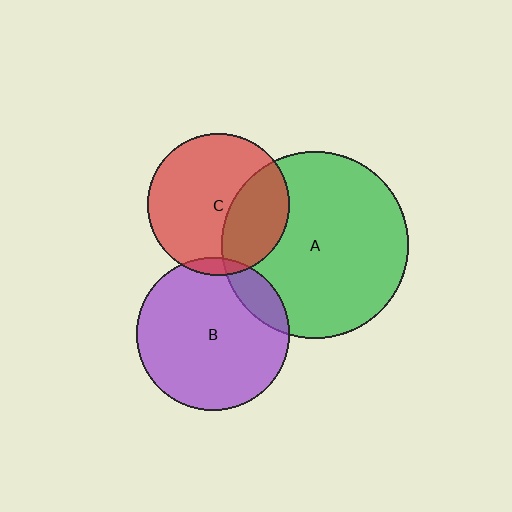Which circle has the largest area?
Circle A (green).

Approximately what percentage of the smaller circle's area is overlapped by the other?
Approximately 5%.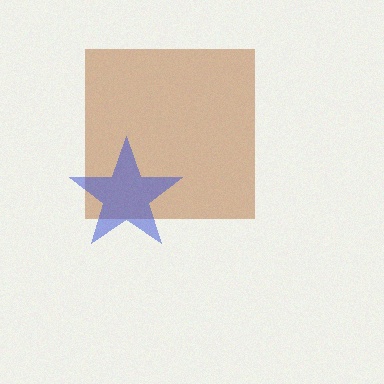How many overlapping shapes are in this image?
There are 2 overlapping shapes in the image.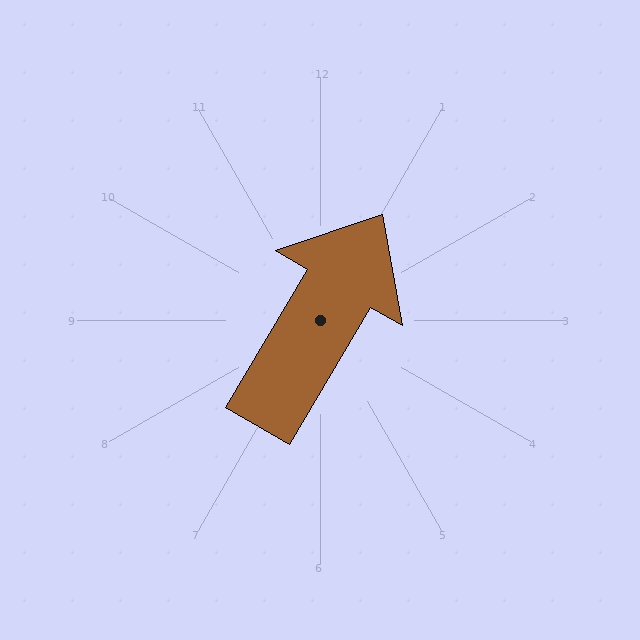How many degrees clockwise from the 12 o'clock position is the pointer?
Approximately 31 degrees.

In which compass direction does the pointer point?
Northeast.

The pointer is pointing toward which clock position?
Roughly 1 o'clock.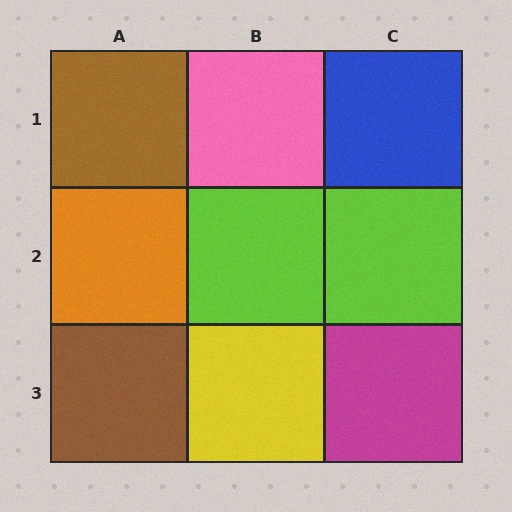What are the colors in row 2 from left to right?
Orange, lime, lime.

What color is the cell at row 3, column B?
Yellow.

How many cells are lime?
2 cells are lime.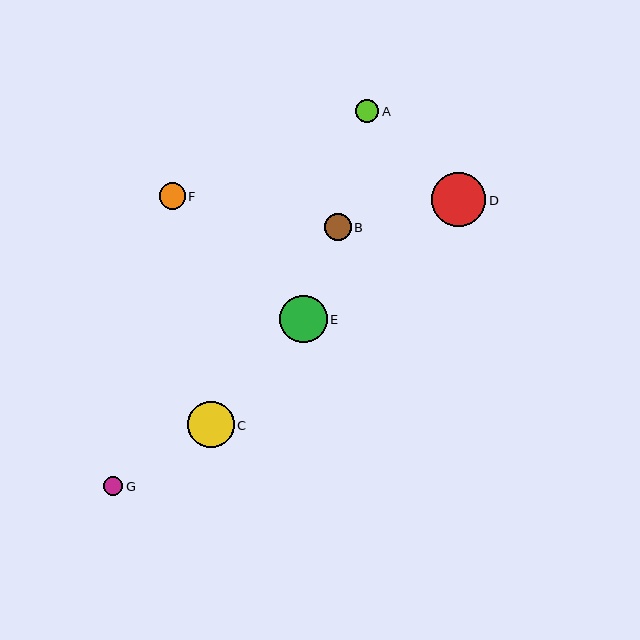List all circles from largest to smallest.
From largest to smallest: D, E, C, B, F, A, G.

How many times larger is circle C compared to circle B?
Circle C is approximately 1.7 times the size of circle B.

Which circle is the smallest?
Circle G is the smallest with a size of approximately 19 pixels.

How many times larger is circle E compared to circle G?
Circle E is approximately 2.5 times the size of circle G.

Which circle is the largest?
Circle D is the largest with a size of approximately 54 pixels.